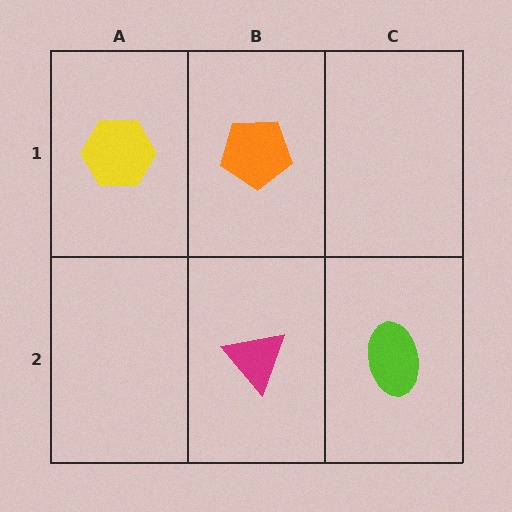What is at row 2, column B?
A magenta triangle.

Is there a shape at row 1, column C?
No, that cell is empty.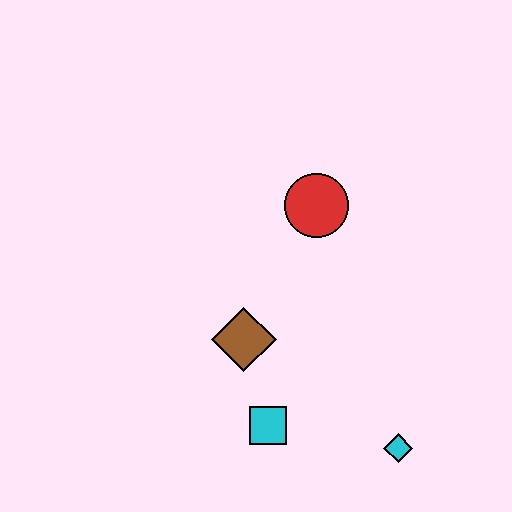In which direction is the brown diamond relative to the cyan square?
The brown diamond is above the cyan square.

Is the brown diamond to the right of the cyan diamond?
No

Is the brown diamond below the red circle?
Yes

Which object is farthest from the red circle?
The cyan diamond is farthest from the red circle.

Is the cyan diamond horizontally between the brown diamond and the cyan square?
No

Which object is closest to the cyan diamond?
The cyan square is closest to the cyan diamond.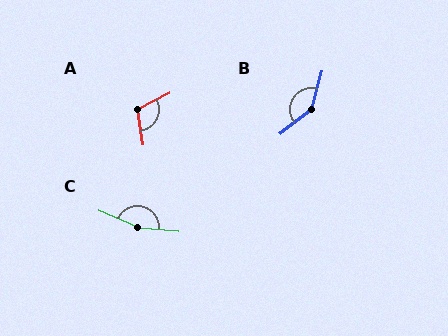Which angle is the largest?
C, at approximately 161 degrees.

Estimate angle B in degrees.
Approximately 144 degrees.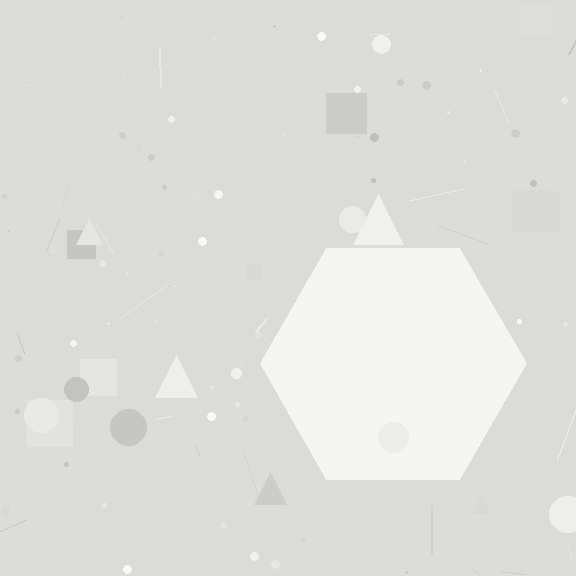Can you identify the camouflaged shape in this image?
The camouflaged shape is a hexagon.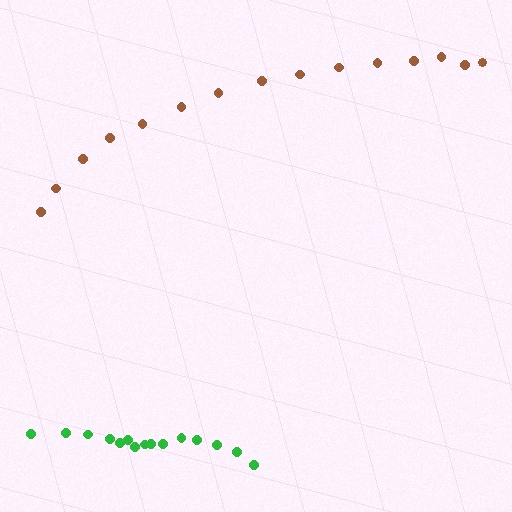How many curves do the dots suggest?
There are 2 distinct paths.